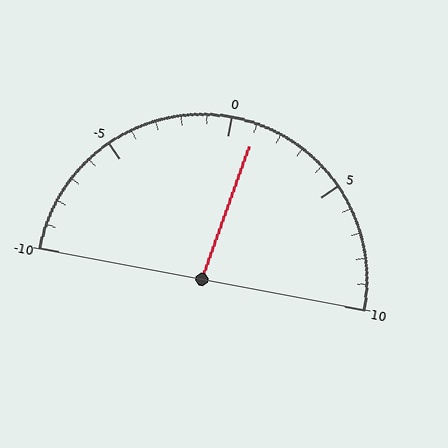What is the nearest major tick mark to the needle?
The nearest major tick mark is 0.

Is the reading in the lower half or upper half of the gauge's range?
The reading is in the upper half of the range (-10 to 10).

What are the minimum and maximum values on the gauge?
The gauge ranges from -10 to 10.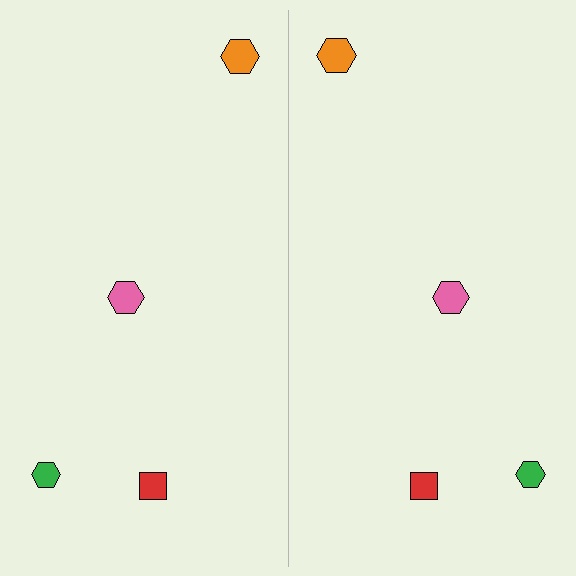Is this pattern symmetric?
Yes, this pattern has bilateral (reflection) symmetry.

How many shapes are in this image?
There are 8 shapes in this image.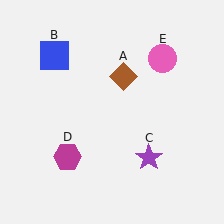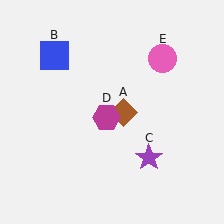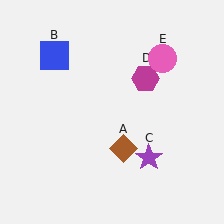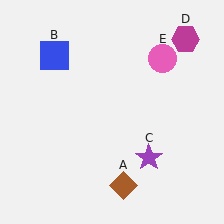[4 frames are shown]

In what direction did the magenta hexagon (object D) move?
The magenta hexagon (object D) moved up and to the right.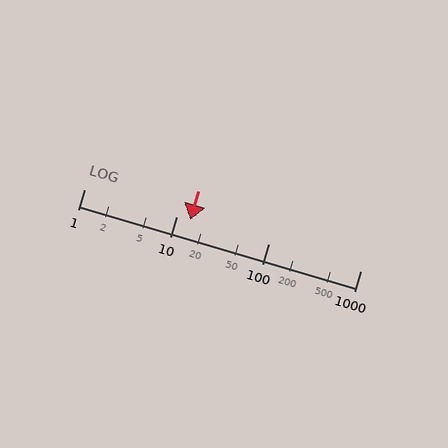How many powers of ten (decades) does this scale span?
The scale spans 3 decades, from 1 to 1000.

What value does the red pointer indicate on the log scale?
The pointer indicates approximately 14.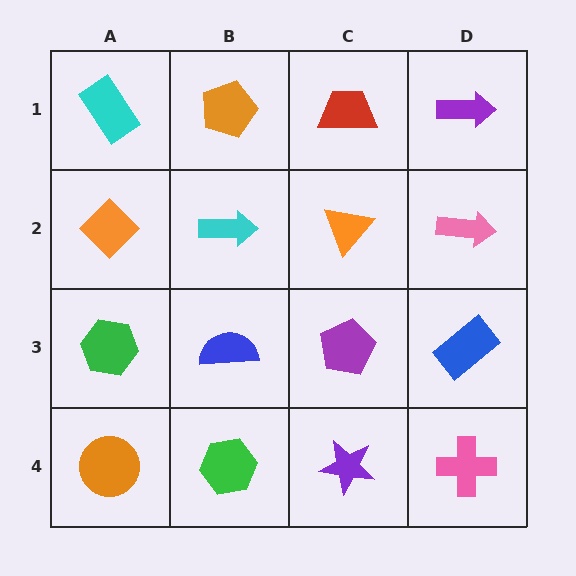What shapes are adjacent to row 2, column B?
An orange pentagon (row 1, column B), a blue semicircle (row 3, column B), an orange diamond (row 2, column A), an orange triangle (row 2, column C).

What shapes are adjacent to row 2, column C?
A red trapezoid (row 1, column C), a purple pentagon (row 3, column C), a cyan arrow (row 2, column B), a pink arrow (row 2, column D).